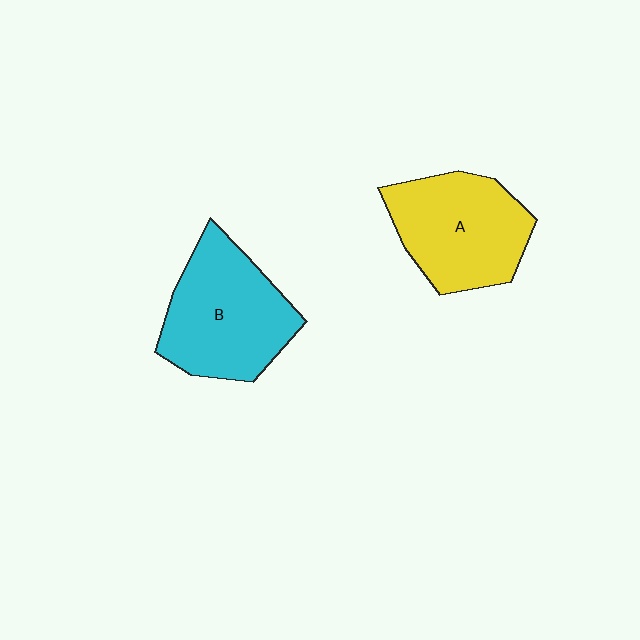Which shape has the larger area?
Shape B (cyan).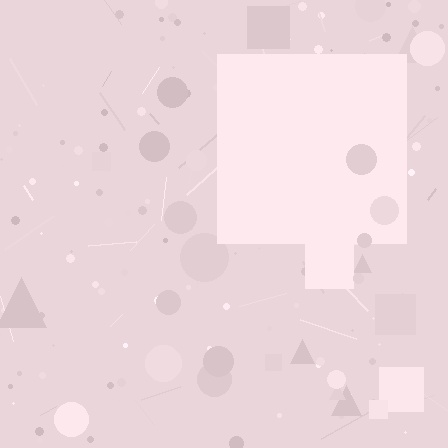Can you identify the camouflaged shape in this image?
The camouflaged shape is a square.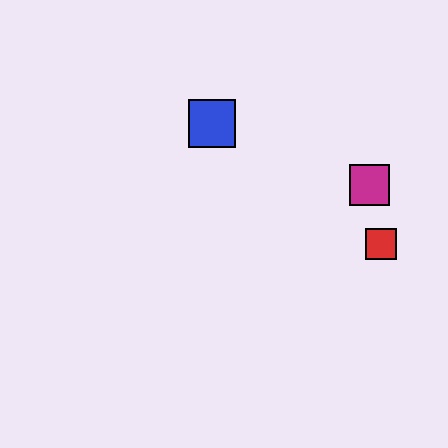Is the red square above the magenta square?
No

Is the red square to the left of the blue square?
No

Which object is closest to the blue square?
The magenta square is closest to the blue square.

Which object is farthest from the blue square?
The red square is farthest from the blue square.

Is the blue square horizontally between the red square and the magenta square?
No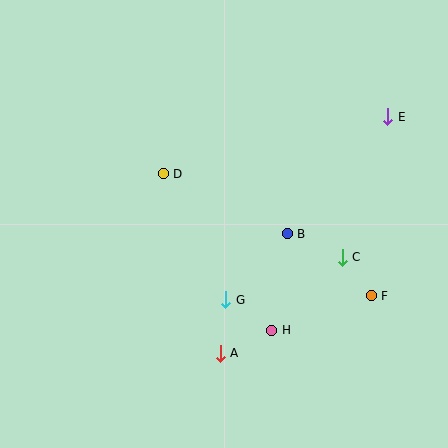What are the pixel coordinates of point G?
Point G is at (226, 300).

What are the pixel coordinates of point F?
Point F is at (371, 296).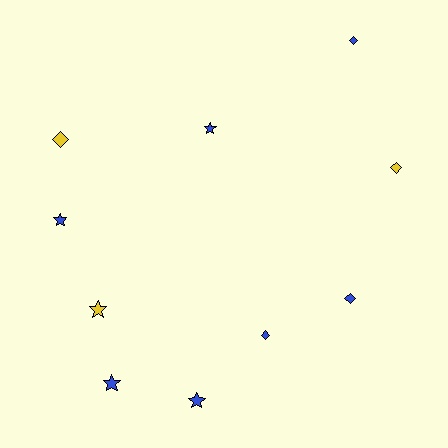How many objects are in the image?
There are 10 objects.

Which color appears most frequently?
Blue, with 7 objects.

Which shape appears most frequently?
Diamond, with 5 objects.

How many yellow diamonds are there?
There are 2 yellow diamonds.